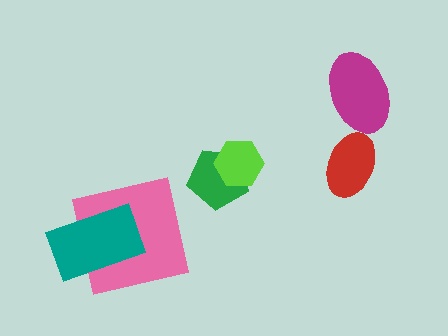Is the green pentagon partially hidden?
Yes, it is partially covered by another shape.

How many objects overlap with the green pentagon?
1 object overlaps with the green pentagon.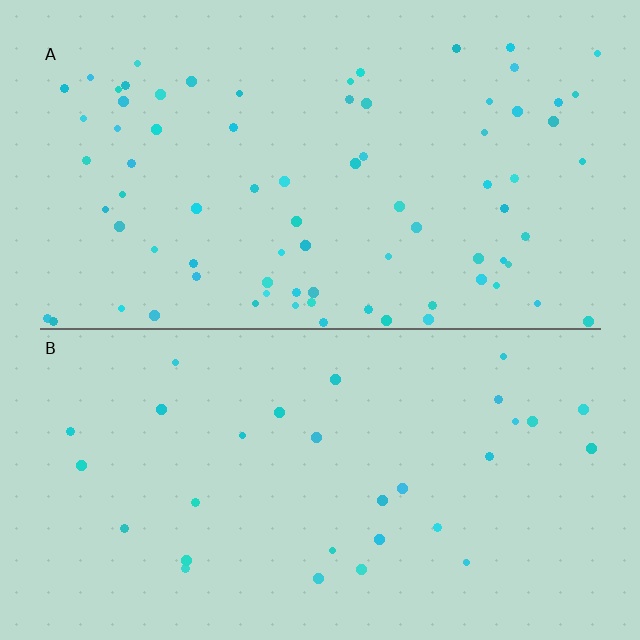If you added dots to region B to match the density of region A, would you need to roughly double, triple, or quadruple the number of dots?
Approximately triple.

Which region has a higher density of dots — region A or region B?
A (the top).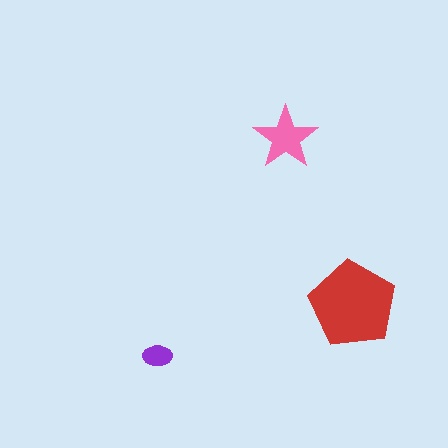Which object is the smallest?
The purple ellipse.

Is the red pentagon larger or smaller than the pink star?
Larger.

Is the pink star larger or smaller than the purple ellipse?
Larger.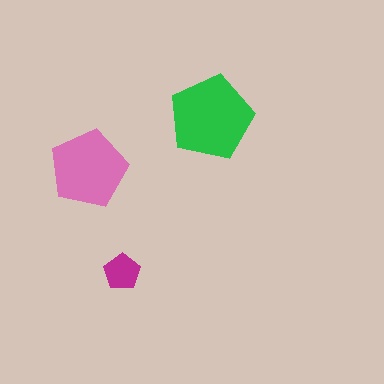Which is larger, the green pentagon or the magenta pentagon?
The green one.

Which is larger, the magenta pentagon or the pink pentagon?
The pink one.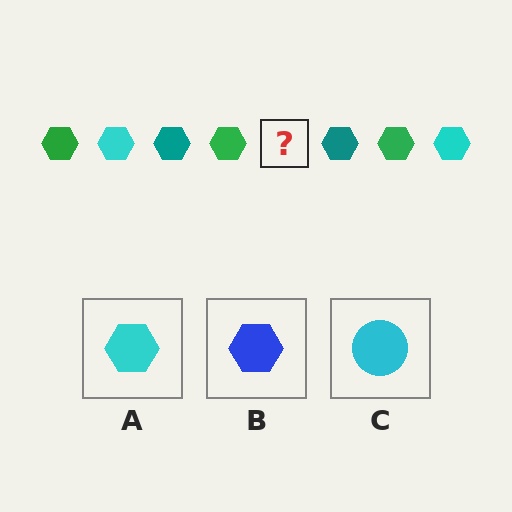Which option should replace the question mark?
Option A.